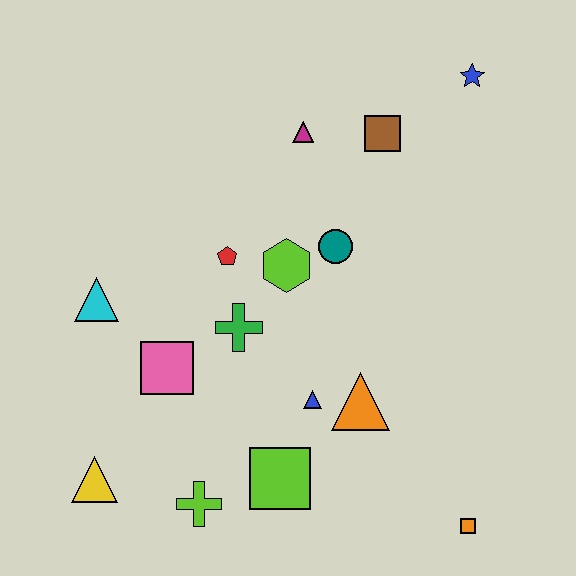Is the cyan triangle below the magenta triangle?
Yes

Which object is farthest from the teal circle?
The yellow triangle is farthest from the teal circle.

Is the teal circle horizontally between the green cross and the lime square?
No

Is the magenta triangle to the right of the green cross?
Yes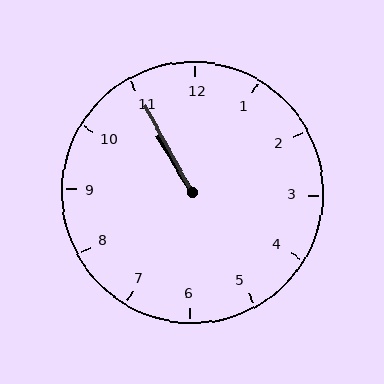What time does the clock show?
10:55.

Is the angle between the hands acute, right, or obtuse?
It is acute.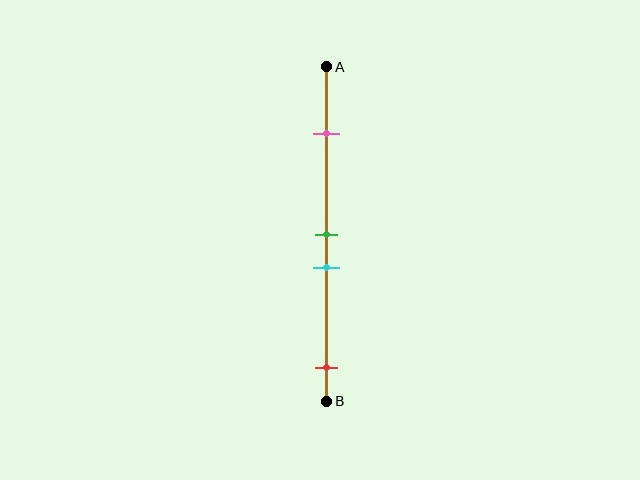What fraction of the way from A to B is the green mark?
The green mark is approximately 50% (0.5) of the way from A to B.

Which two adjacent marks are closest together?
The green and cyan marks are the closest adjacent pair.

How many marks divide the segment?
There are 4 marks dividing the segment.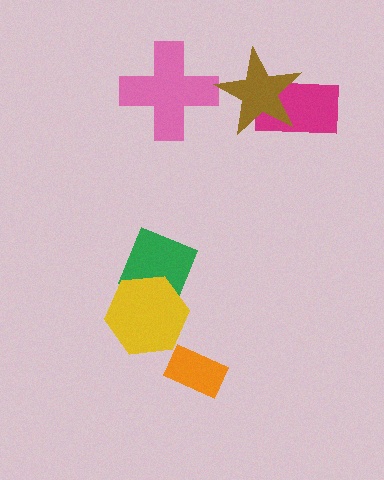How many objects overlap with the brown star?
1 object overlaps with the brown star.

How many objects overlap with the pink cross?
0 objects overlap with the pink cross.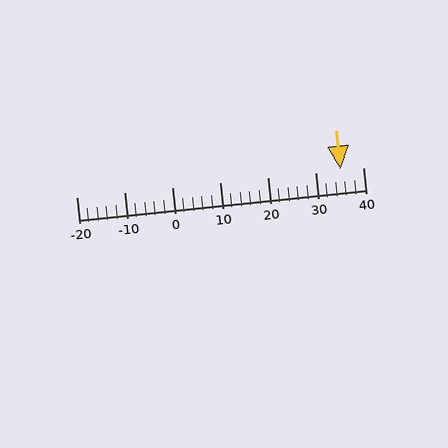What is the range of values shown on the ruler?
The ruler shows values from -20 to 40.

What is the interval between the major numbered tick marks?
The major tick marks are spaced 10 units apart.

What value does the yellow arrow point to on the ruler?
The yellow arrow points to approximately 35.